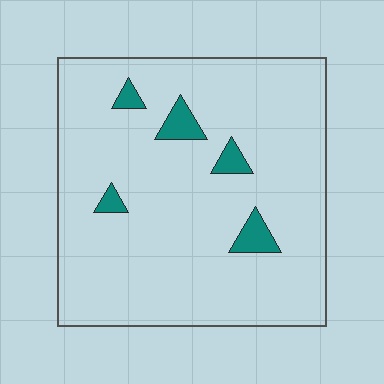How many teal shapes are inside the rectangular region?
5.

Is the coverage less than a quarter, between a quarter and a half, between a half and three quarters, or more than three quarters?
Less than a quarter.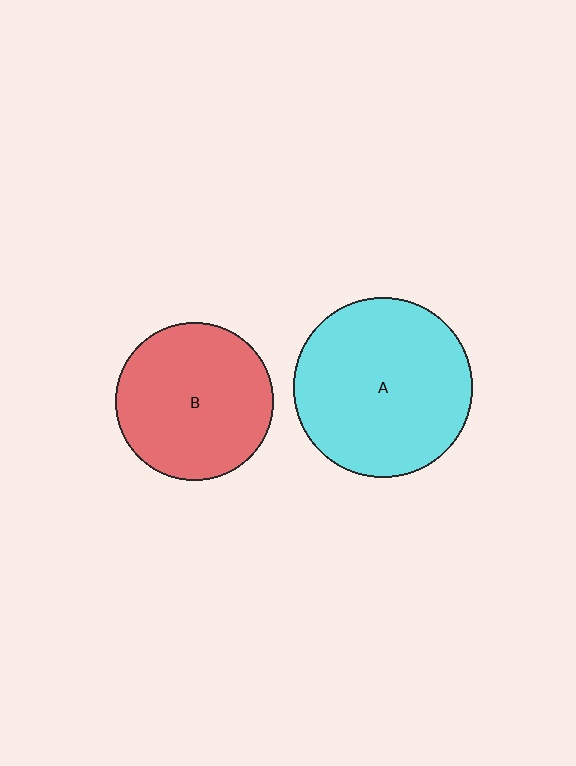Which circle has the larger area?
Circle A (cyan).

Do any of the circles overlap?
No, none of the circles overlap.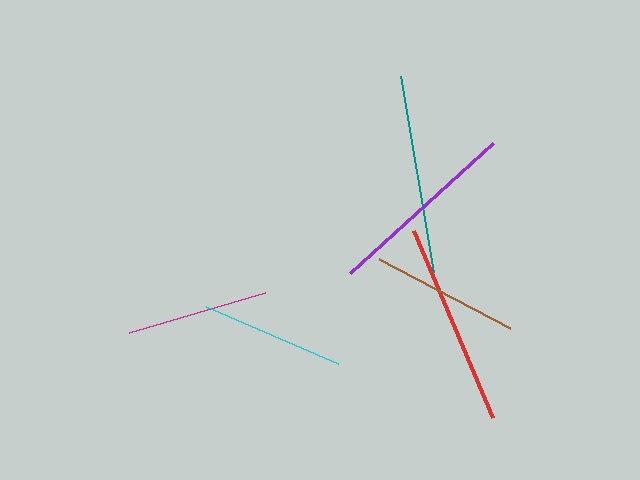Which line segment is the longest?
The red line is the longest at approximately 203 pixels.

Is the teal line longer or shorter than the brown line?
The teal line is longer than the brown line.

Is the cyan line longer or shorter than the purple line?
The purple line is longer than the cyan line.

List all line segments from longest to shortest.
From longest to shortest: red, teal, purple, brown, cyan, magenta.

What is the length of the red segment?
The red segment is approximately 203 pixels long.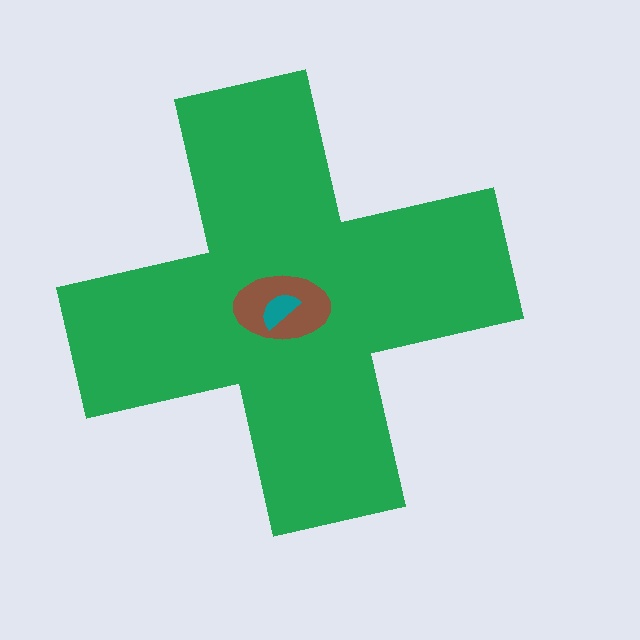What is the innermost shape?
The teal semicircle.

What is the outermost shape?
The green cross.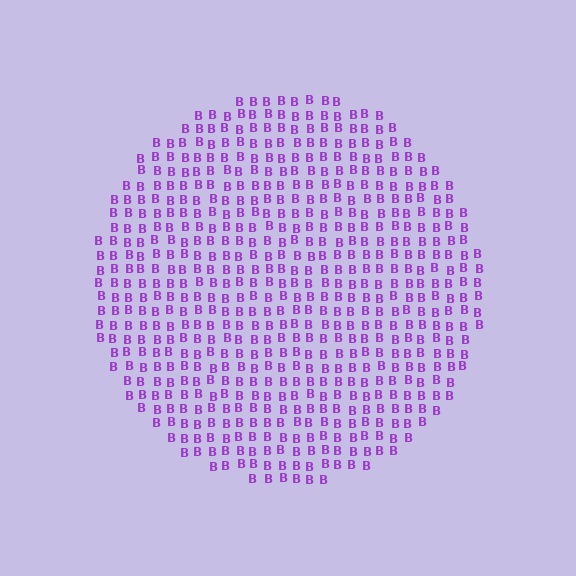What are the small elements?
The small elements are letter B's.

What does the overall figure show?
The overall figure shows a circle.